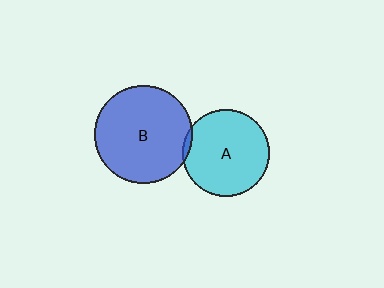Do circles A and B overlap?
Yes.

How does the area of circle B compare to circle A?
Approximately 1.3 times.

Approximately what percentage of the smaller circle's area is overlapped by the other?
Approximately 5%.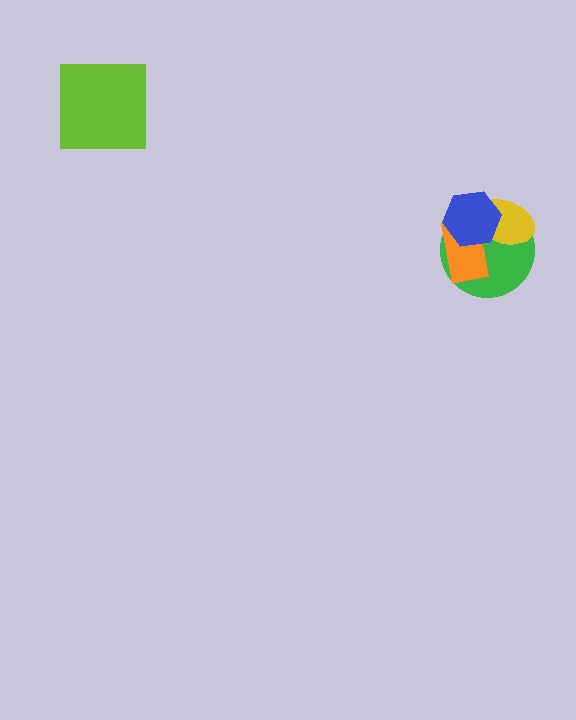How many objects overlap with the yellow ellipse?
3 objects overlap with the yellow ellipse.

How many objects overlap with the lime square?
0 objects overlap with the lime square.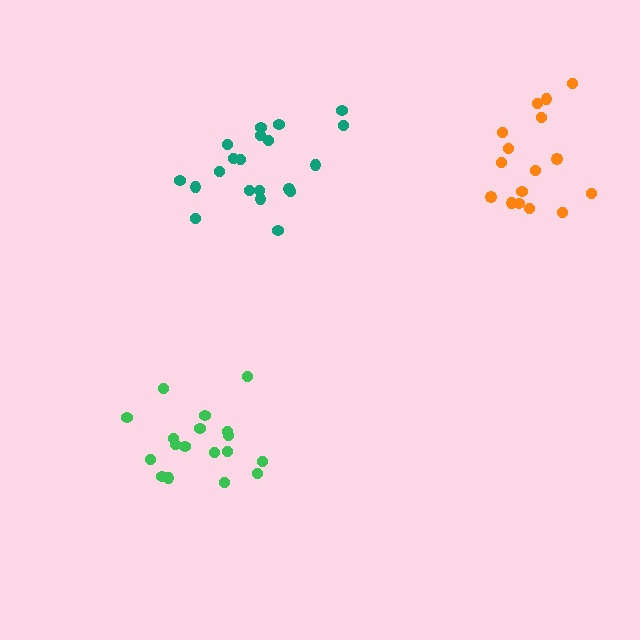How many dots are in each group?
Group 1: 16 dots, Group 2: 20 dots, Group 3: 18 dots (54 total).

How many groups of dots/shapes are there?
There are 3 groups.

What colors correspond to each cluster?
The clusters are colored: orange, teal, green.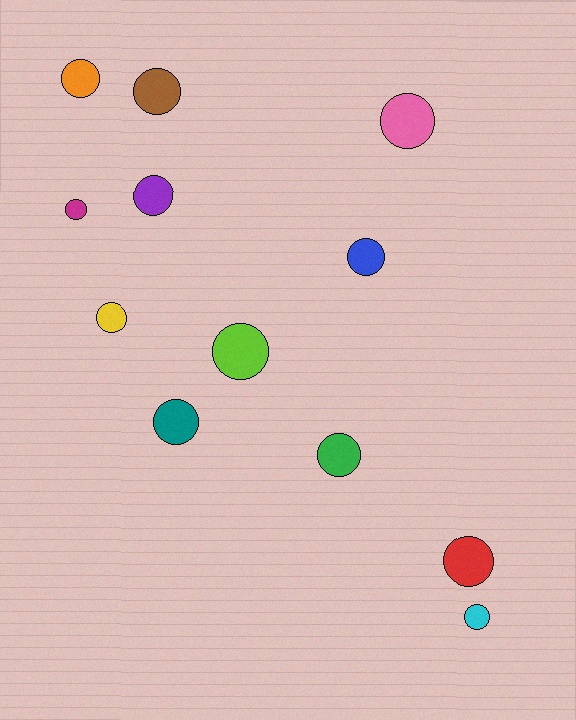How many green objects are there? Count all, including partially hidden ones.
There is 1 green object.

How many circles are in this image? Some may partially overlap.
There are 12 circles.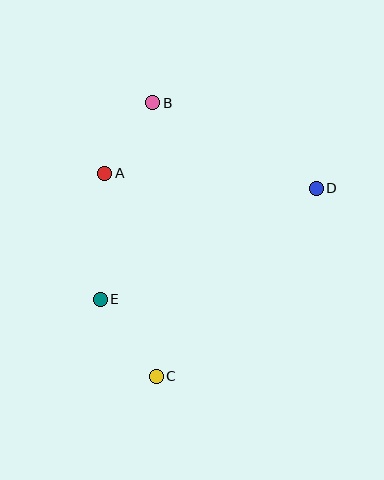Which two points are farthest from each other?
Points B and C are farthest from each other.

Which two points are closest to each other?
Points A and B are closest to each other.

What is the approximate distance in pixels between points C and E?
The distance between C and E is approximately 95 pixels.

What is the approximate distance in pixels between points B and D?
The distance between B and D is approximately 185 pixels.